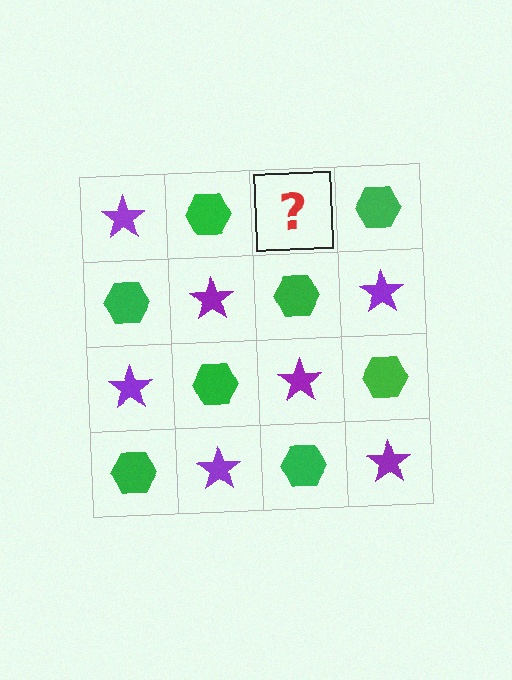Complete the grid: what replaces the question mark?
The question mark should be replaced with a purple star.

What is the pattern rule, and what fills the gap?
The rule is that it alternates purple star and green hexagon in a checkerboard pattern. The gap should be filled with a purple star.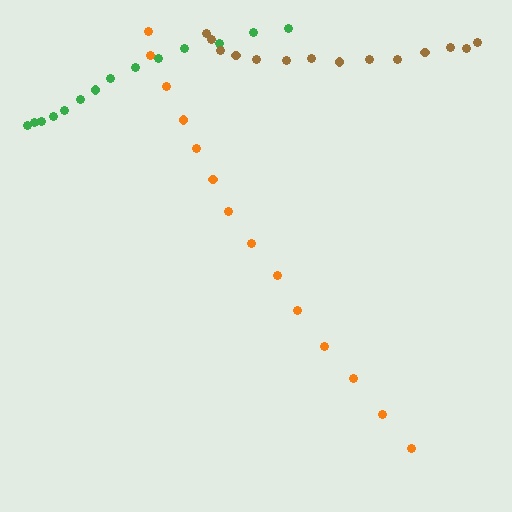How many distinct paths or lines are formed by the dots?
There are 3 distinct paths.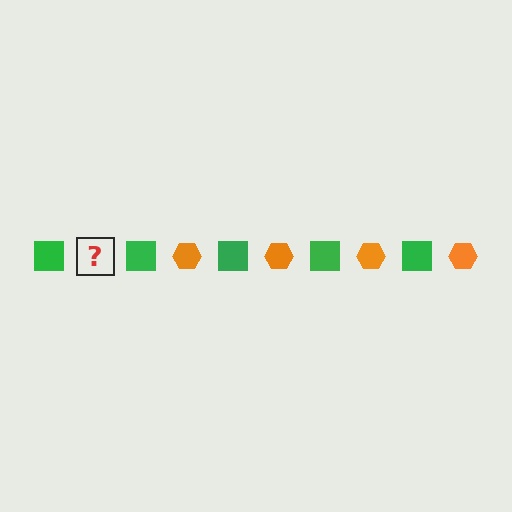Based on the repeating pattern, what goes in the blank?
The blank should be an orange hexagon.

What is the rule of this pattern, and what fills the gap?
The rule is that the pattern alternates between green square and orange hexagon. The gap should be filled with an orange hexagon.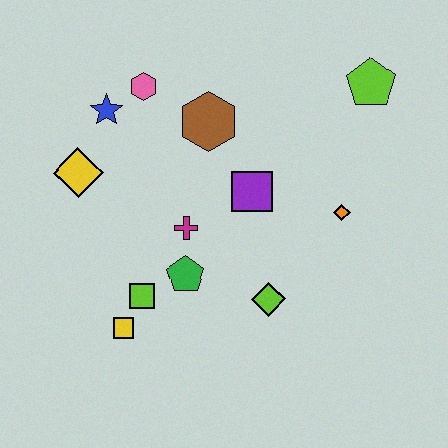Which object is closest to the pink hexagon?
The blue star is closest to the pink hexagon.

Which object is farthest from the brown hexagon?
The yellow square is farthest from the brown hexagon.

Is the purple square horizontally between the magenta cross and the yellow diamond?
No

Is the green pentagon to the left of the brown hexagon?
Yes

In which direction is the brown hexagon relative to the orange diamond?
The brown hexagon is to the left of the orange diamond.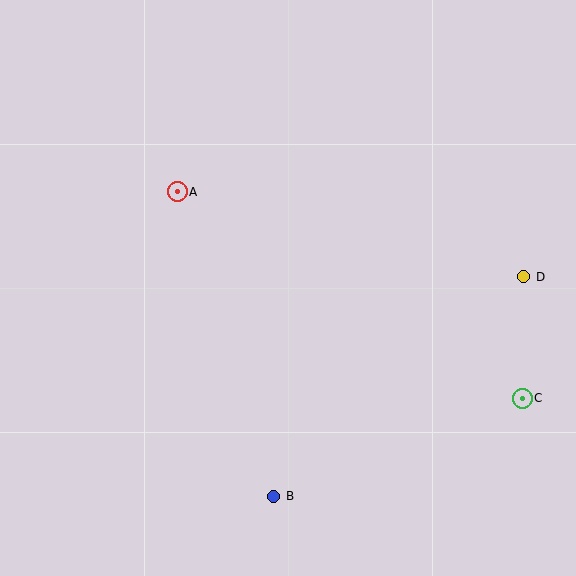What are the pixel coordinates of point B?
Point B is at (274, 496).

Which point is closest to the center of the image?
Point A at (177, 192) is closest to the center.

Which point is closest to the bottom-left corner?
Point B is closest to the bottom-left corner.